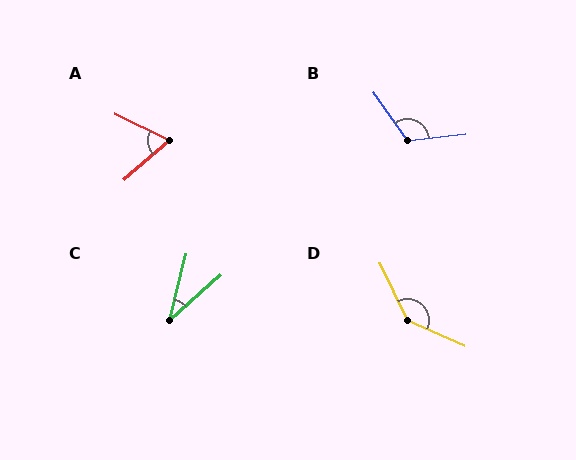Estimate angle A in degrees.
Approximately 67 degrees.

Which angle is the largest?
D, at approximately 139 degrees.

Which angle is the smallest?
C, at approximately 35 degrees.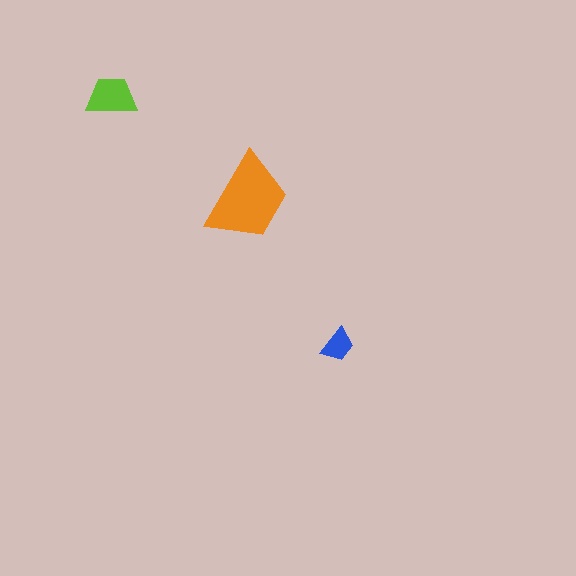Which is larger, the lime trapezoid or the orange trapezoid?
The orange one.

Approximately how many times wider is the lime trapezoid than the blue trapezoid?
About 1.5 times wider.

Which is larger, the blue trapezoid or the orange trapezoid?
The orange one.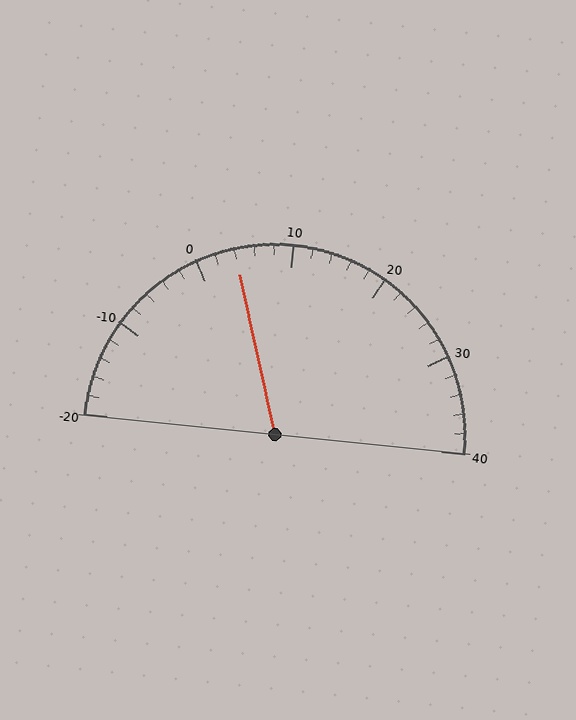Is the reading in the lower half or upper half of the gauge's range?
The reading is in the lower half of the range (-20 to 40).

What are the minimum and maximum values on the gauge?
The gauge ranges from -20 to 40.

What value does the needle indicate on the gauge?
The needle indicates approximately 4.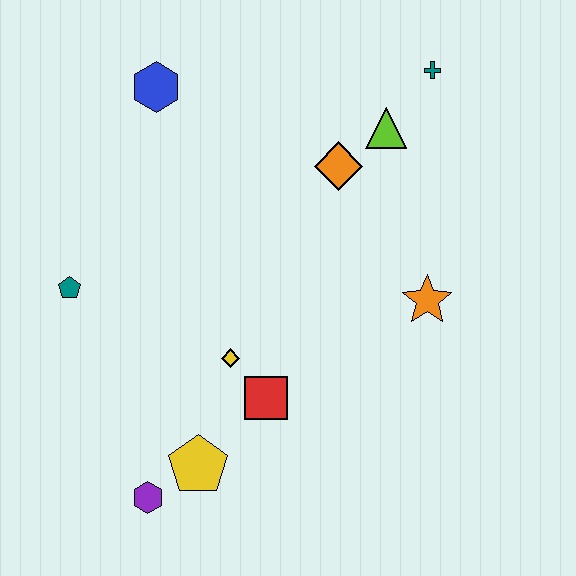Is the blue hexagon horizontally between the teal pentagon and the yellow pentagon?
Yes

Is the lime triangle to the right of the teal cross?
No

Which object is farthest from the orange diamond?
The purple hexagon is farthest from the orange diamond.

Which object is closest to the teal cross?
The lime triangle is closest to the teal cross.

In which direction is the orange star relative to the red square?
The orange star is to the right of the red square.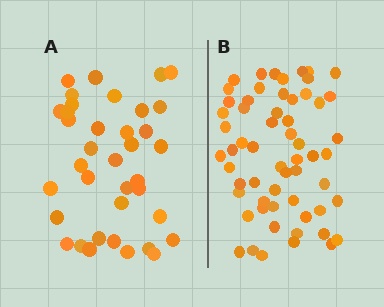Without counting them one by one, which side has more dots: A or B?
Region B (the right region) has more dots.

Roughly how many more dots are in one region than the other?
Region B has approximately 20 more dots than region A.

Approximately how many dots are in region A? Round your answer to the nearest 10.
About 40 dots. (The exact count is 37, which rounds to 40.)